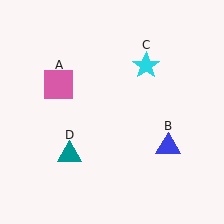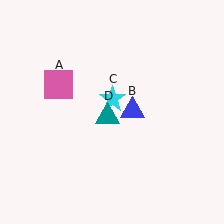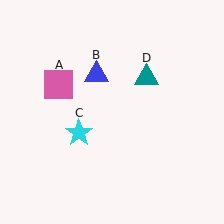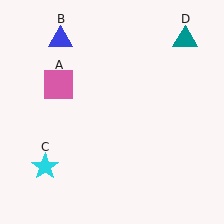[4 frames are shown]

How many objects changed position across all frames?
3 objects changed position: blue triangle (object B), cyan star (object C), teal triangle (object D).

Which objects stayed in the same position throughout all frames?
Pink square (object A) remained stationary.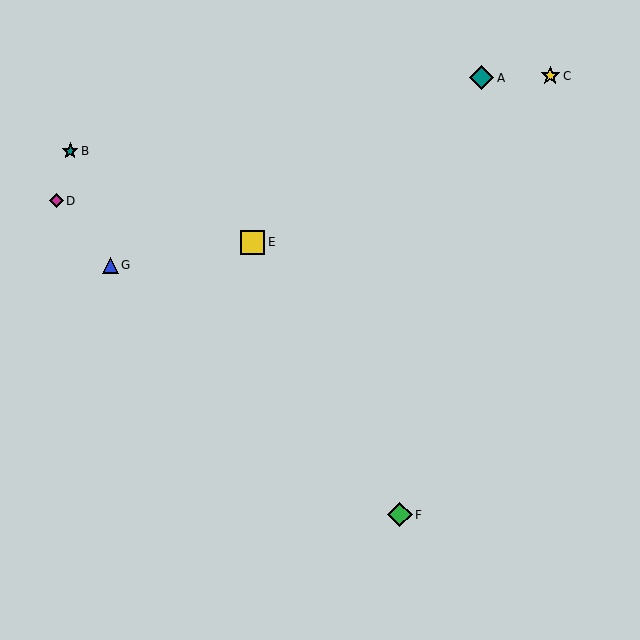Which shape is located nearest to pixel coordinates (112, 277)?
The blue triangle (labeled G) at (110, 265) is nearest to that location.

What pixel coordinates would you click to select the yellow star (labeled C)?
Click at (550, 76) to select the yellow star C.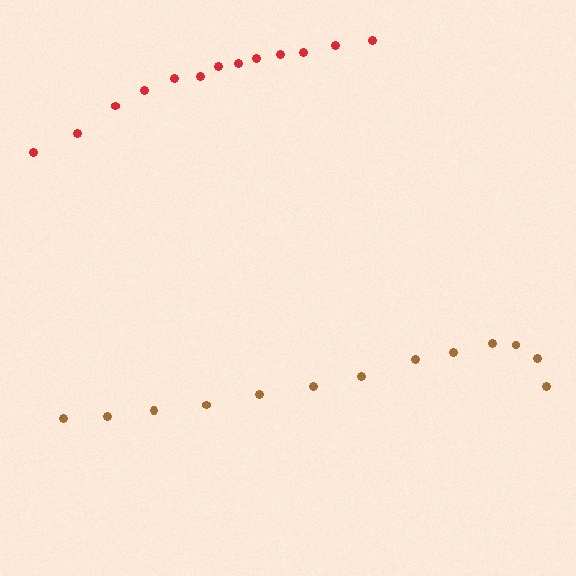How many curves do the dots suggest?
There are 2 distinct paths.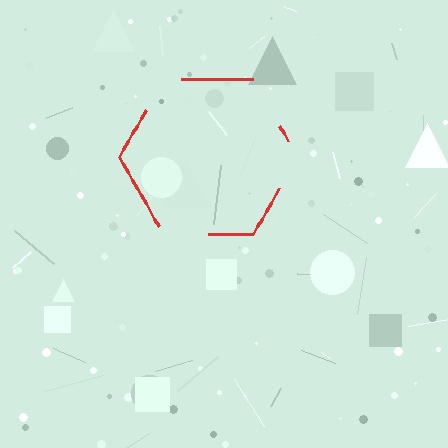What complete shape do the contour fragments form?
The contour fragments form a hexagon.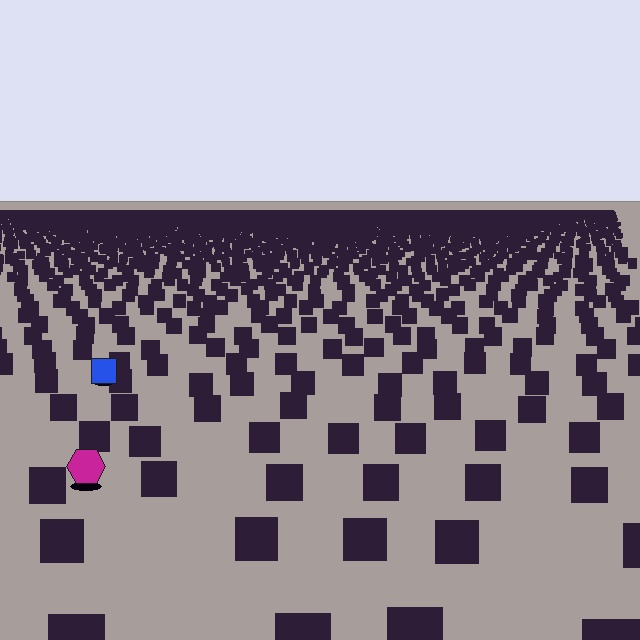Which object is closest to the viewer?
The magenta hexagon is closest. The texture marks near it are larger and more spread out.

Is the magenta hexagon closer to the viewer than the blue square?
Yes. The magenta hexagon is closer — you can tell from the texture gradient: the ground texture is coarser near it.